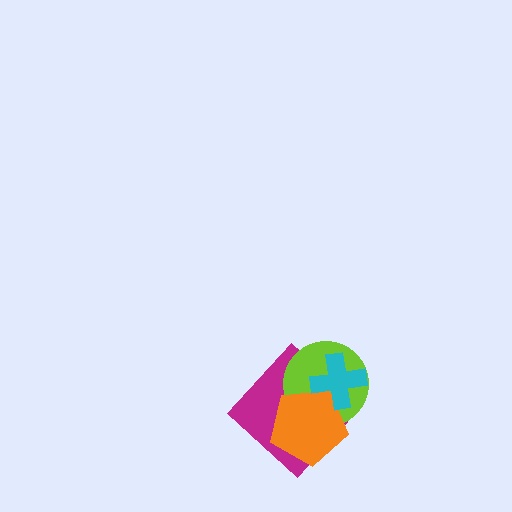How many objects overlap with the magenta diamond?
3 objects overlap with the magenta diamond.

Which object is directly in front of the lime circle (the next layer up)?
The orange pentagon is directly in front of the lime circle.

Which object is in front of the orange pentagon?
The cyan cross is in front of the orange pentagon.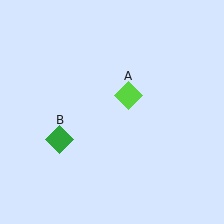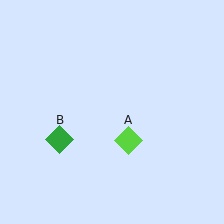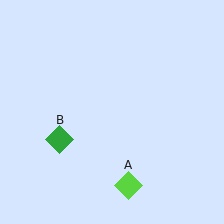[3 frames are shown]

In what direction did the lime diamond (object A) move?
The lime diamond (object A) moved down.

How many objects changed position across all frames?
1 object changed position: lime diamond (object A).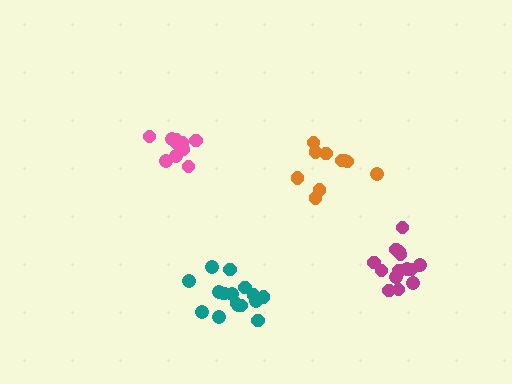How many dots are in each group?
Group 1: 10 dots, Group 2: 15 dots, Group 3: 10 dots, Group 4: 16 dots (51 total).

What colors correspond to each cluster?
The clusters are colored: orange, magenta, pink, teal.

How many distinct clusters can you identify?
There are 4 distinct clusters.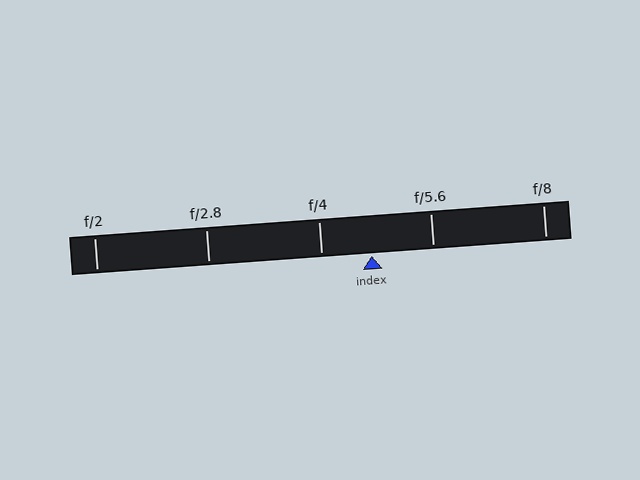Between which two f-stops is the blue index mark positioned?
The index mark is between f/4 and f/5.6.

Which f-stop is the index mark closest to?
The index mark is closest to f/4.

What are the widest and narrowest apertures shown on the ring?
The widest aperture shown is f/2 and the narrowest is f/8.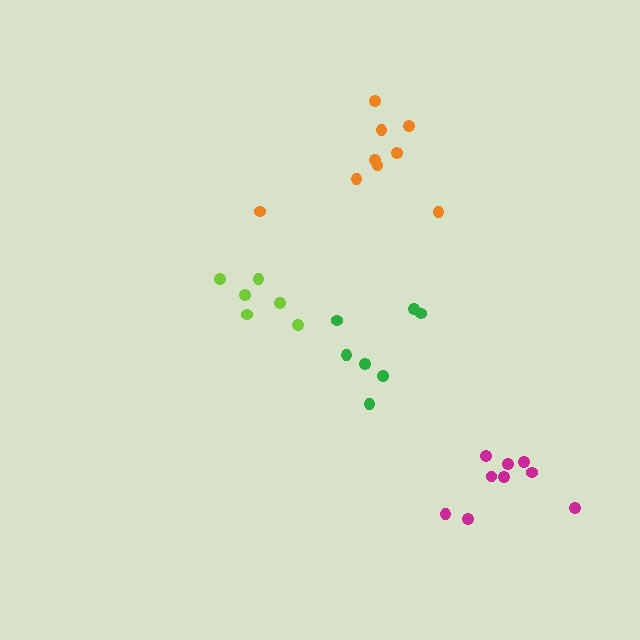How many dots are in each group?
Group 1: 9 dots, Group 2: 6 dots, Group 3: 9 dots, Group 4: 7 dots (31 total).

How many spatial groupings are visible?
There are 4 spatial groupings.